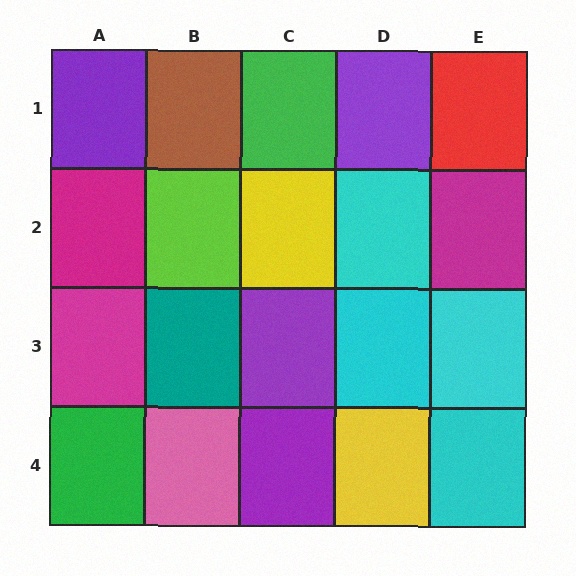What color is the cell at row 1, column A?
Purple.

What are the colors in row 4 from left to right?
Green, pink, purple, yellow, cyan.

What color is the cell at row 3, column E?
Cyan.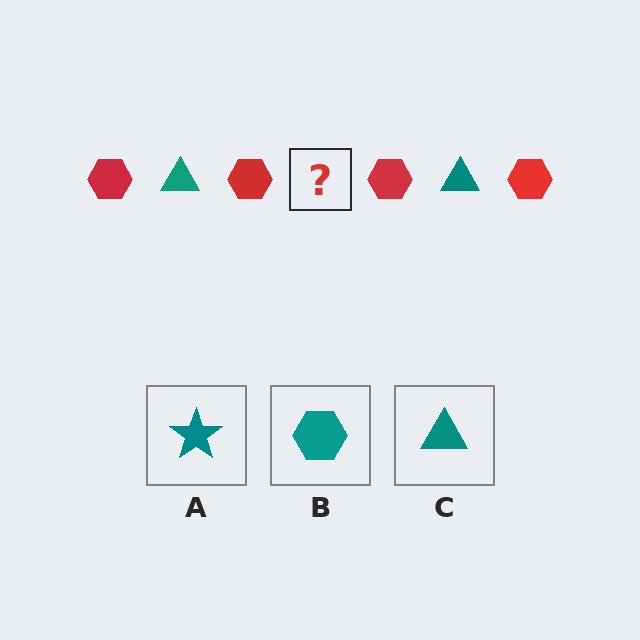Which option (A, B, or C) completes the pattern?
C.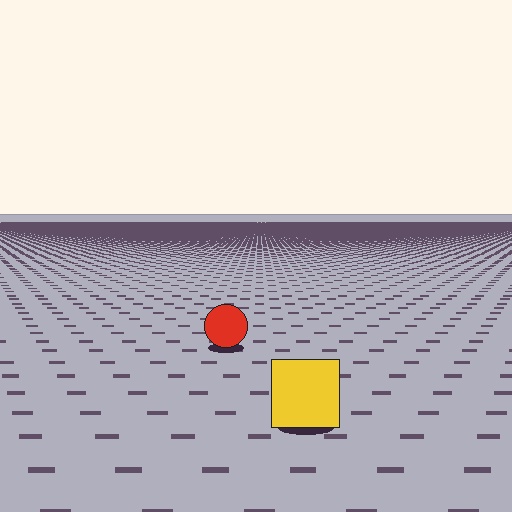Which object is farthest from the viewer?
The red circle is farthest from the viewer. It appears smaller and the ground texture around it is denser.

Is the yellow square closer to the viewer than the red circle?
Yes. The yellow square is closer — you can tell from the texture gradient: the ground texture is coarser near it.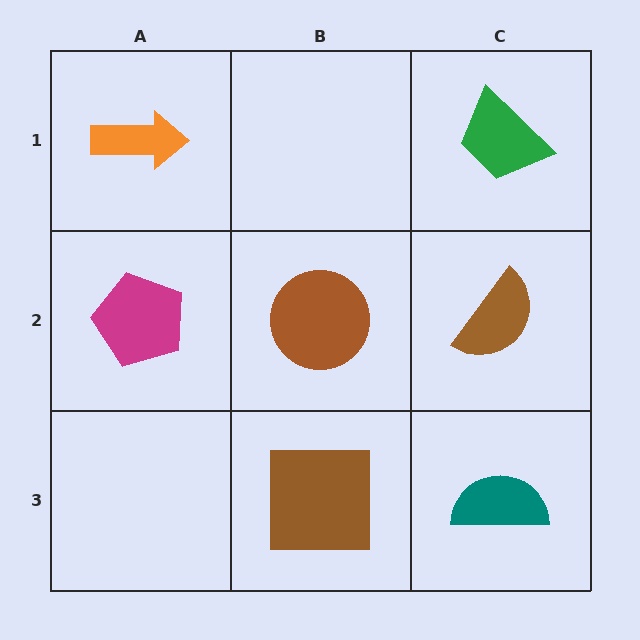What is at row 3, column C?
A teal semicircle.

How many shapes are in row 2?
3 shapes.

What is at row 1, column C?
A green trapezoid.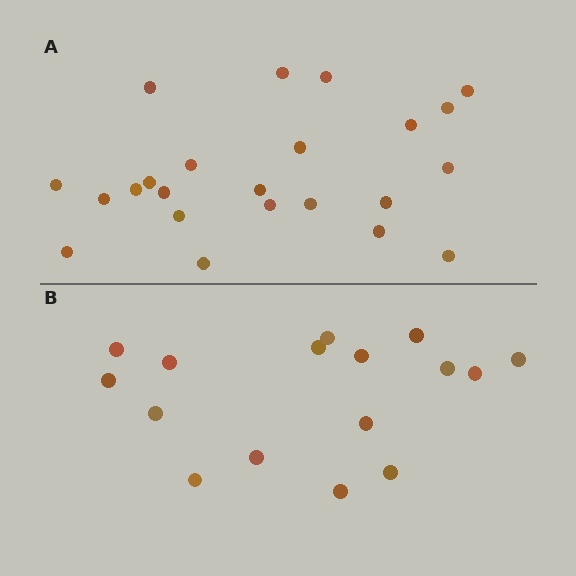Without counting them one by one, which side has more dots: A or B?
Region A (the top region) has more dots.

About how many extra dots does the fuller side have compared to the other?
Region A has roughly 8 or so more dots than region B.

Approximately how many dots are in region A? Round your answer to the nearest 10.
About 20 dots. (The exact count is 23, which rounds to 20.)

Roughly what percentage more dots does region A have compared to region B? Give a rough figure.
About 45% more.